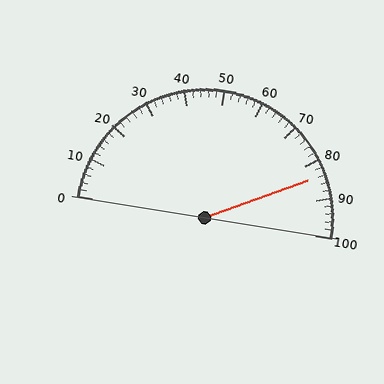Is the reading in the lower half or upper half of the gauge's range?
The reading is in the upper half of the range (0 to 100).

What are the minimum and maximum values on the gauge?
The gauge ranges from 0 to 100.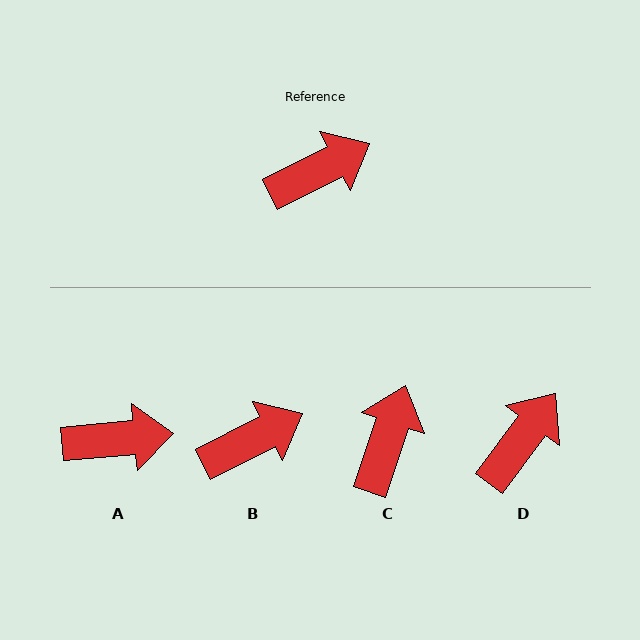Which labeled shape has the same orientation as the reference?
B.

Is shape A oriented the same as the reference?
No, it is off by about 22 degrees.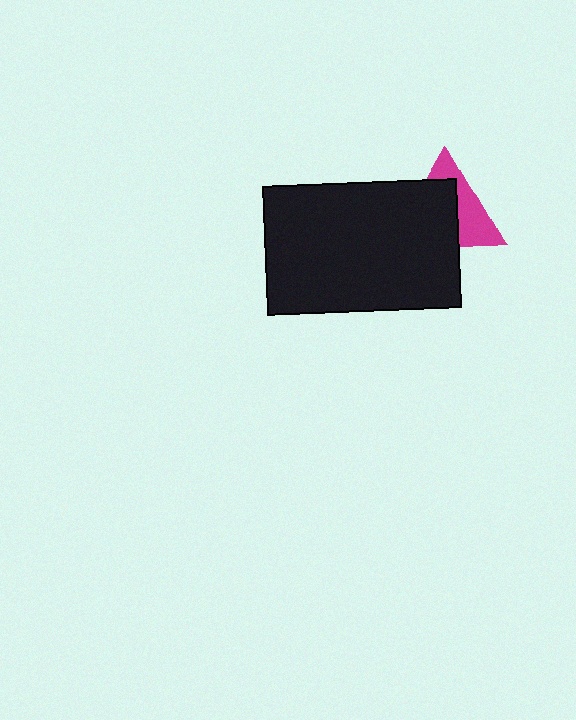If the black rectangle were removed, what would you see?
You would see the complete magenta triangle.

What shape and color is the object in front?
The object in front is a black rectangle.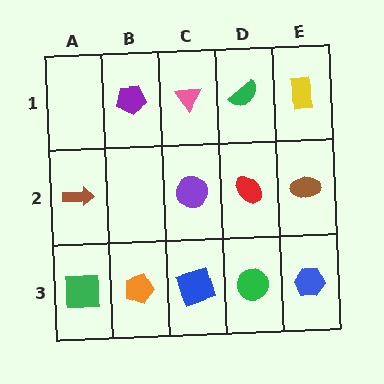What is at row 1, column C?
A pink triangle.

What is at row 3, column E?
A blue hexagon.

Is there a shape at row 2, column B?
No, that cell is empty.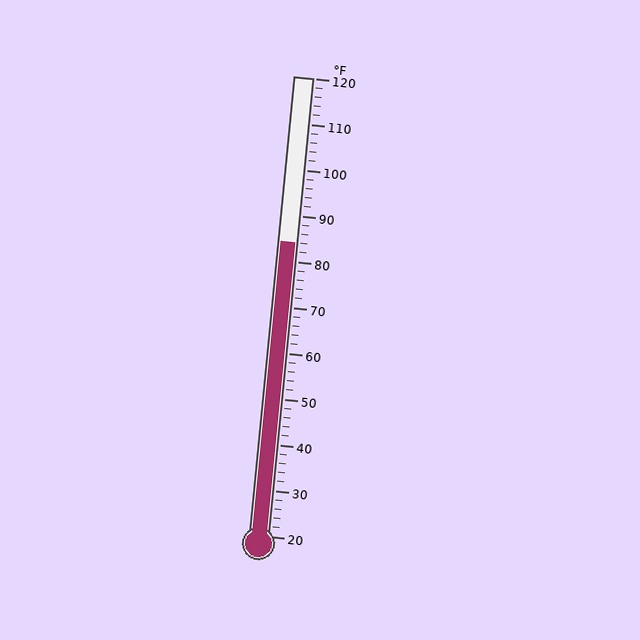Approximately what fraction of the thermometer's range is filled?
The thermometer is filled to approximately 65% of its range.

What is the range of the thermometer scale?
The thermometer scale ranges from 20°F to 120°F.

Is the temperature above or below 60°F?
The temperature is above 60°F.